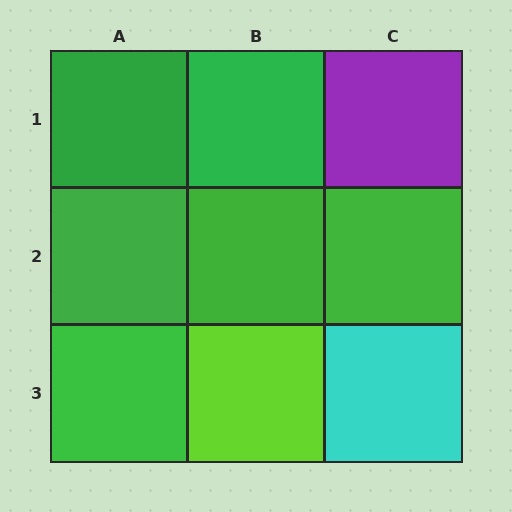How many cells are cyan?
1 cell is cyan.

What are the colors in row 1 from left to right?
Green, green, purple.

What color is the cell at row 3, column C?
Cyan.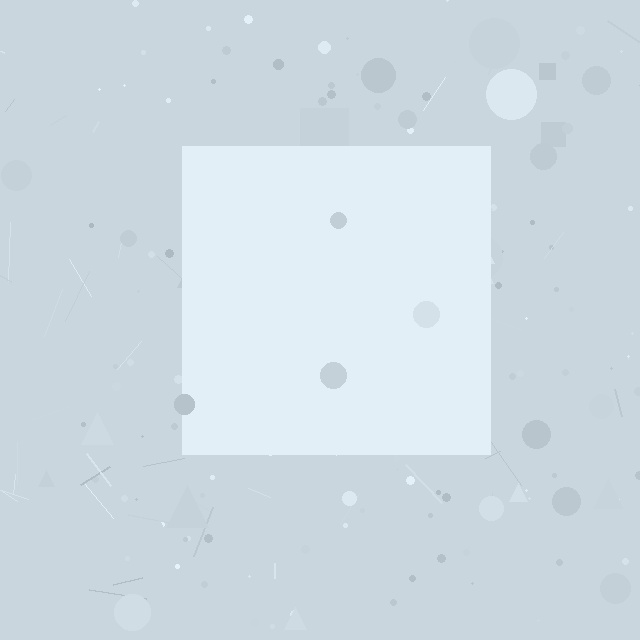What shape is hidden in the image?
A square is hidden in the image.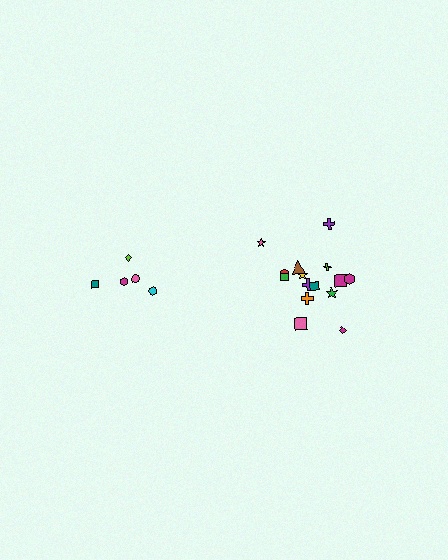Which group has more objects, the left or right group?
The right group.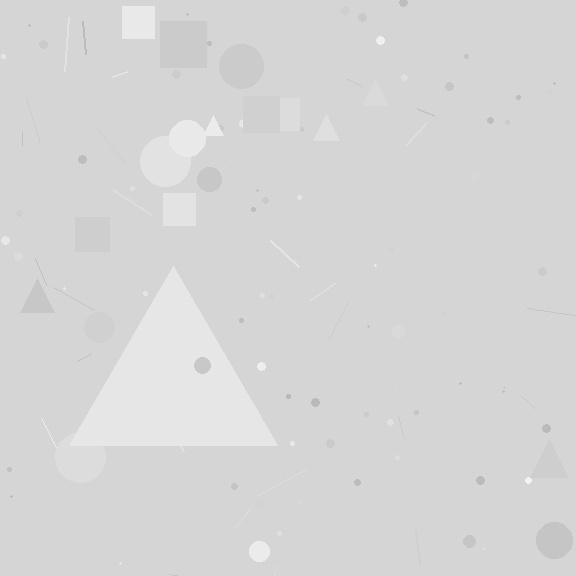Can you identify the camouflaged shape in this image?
The camouflaged shape is a triangle.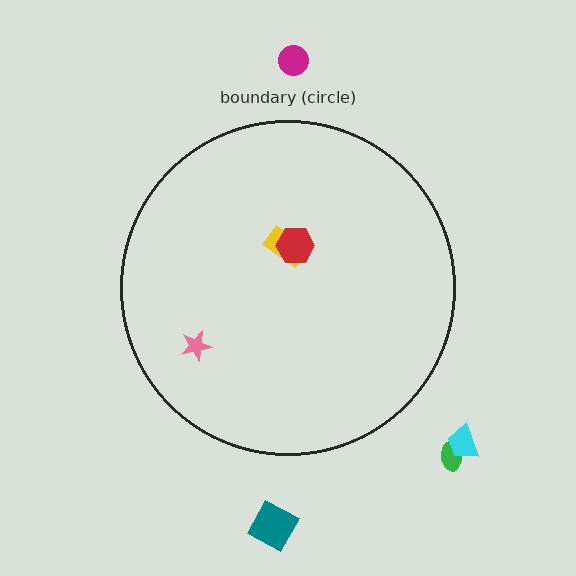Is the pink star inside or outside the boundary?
Inside.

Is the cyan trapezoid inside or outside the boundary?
Outside.